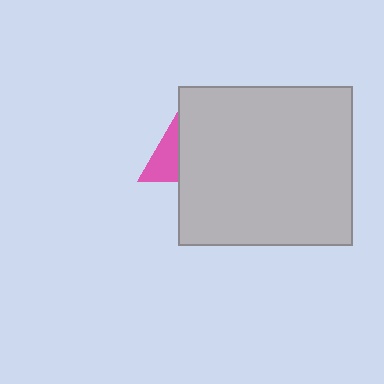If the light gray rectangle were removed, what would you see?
You would see the complete pink triangle.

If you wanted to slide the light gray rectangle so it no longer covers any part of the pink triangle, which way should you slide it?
Slide it right — that is the most direct way to separate the two shapes.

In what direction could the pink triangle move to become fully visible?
The pink triangle could move left. That would shift it out from behind the light gray rectangle entirely.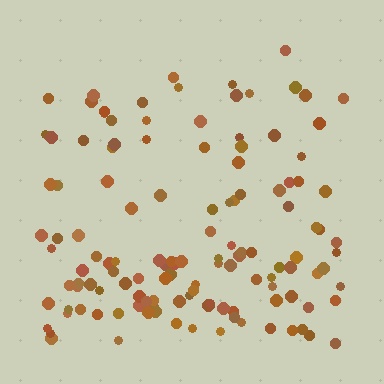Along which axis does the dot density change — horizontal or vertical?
Vertical.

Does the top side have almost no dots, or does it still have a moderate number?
Still a moderate number, just noticeably fewer than the bottom.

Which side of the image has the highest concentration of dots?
The bottom.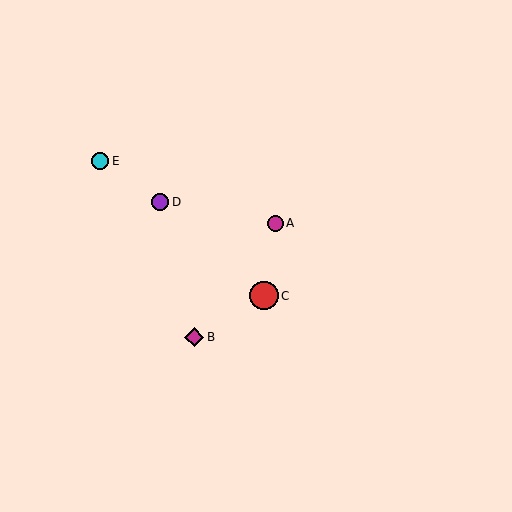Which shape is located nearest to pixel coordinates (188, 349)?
The magenta diamond (labeled B) at (194, 337) is nearest to that location.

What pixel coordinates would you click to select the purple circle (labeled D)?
Click at (160, 202) to select the purple circle D.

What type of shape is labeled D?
Shape D is a purple circle.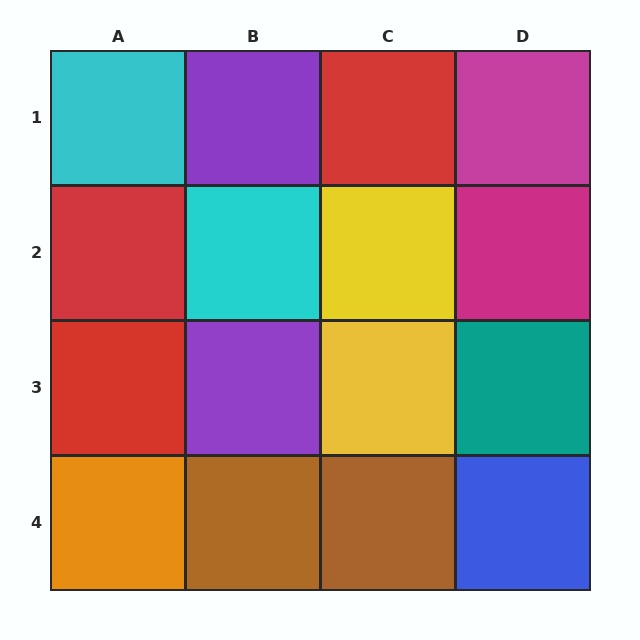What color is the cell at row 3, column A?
Red.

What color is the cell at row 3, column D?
Teal.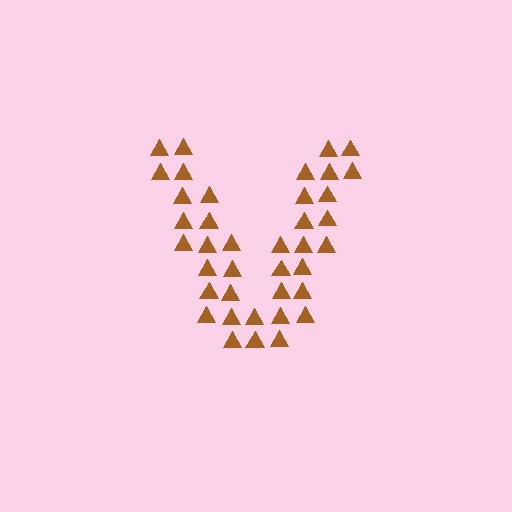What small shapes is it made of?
It is made of small triangles.